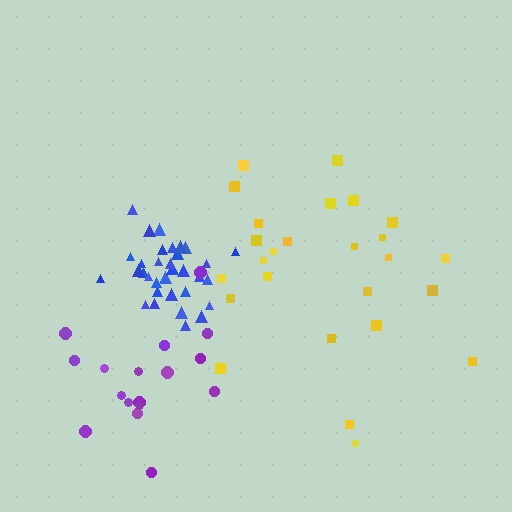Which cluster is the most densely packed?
Blue.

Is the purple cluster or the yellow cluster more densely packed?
Yellow.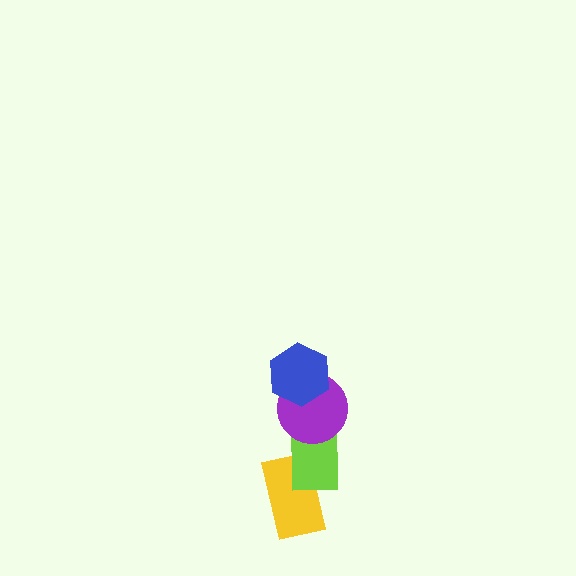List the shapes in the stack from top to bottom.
From top to bottom: the blue hexagon, the purple circle, the lime rectangle, the yellow rectangle.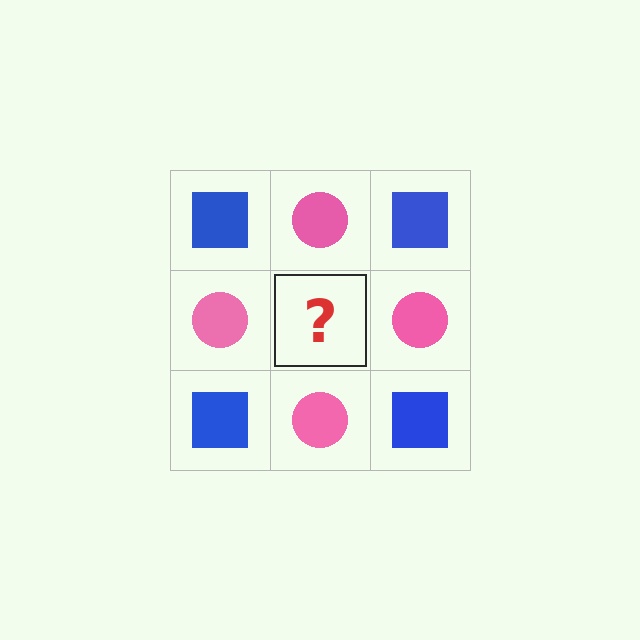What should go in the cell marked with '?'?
The missing cell should contain a blue square.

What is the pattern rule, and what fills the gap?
The rule is that it alternates blue square and pink circle in a checkerboard pattern. The gap should be filled with a blue square.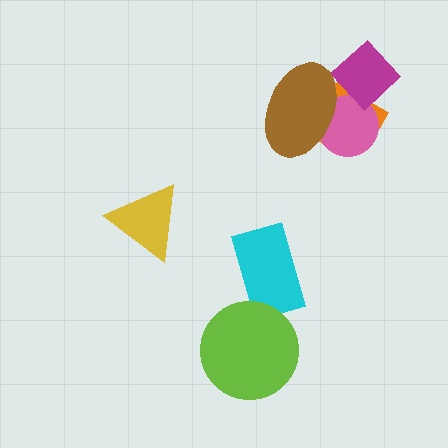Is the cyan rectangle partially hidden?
Yes, it is partially covered by another shape.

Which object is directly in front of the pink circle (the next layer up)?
The magenta diamond is directly in front of the pink circle.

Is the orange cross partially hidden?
Yes, it is partially covered by another shape.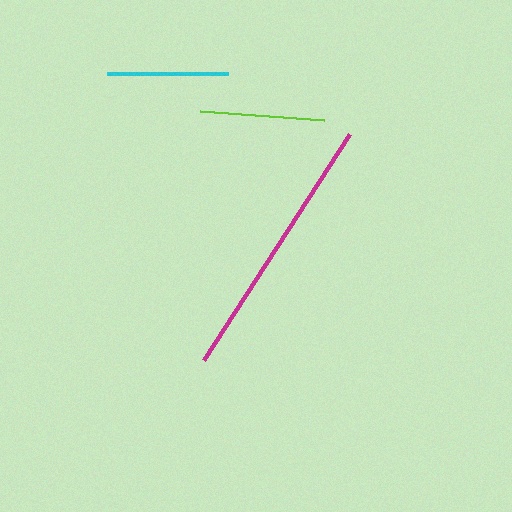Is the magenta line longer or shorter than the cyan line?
The magenta line is longer than the cyan line.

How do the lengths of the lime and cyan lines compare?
The lime and cyan lines are approximately the same length.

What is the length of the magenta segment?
The magenta segment is approximately 269 pixels long.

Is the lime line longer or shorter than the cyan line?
The lime line is longer than the cyan line.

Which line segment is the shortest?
The cyan line is the shortest at approximately 122 pixels.